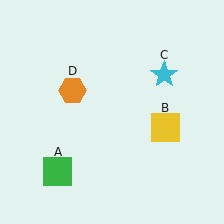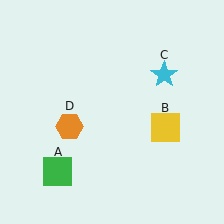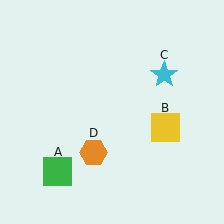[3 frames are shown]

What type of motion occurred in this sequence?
The orange hexagon (object D) rotated counterclockwise around the center of the scene.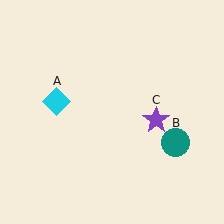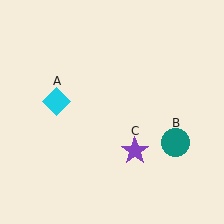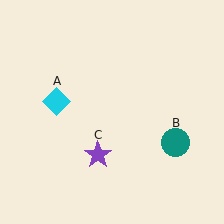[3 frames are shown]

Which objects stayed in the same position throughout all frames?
Cyan diamond (object A) and teal circle (object B) remained stationary.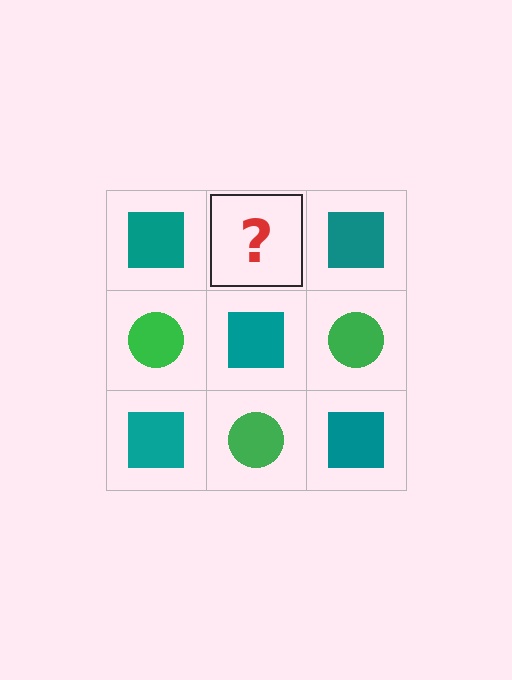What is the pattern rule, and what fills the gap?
The rule is that it alternates teal square and green circle in a checkerboard pattern. The gap should be filled with a green circle.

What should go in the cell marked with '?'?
The missing cell should contain a green circle.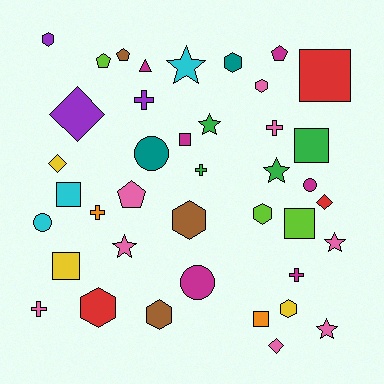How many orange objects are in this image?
There are 2 orange objects.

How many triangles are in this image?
There is 1 triangle.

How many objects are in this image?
There are 40 objects.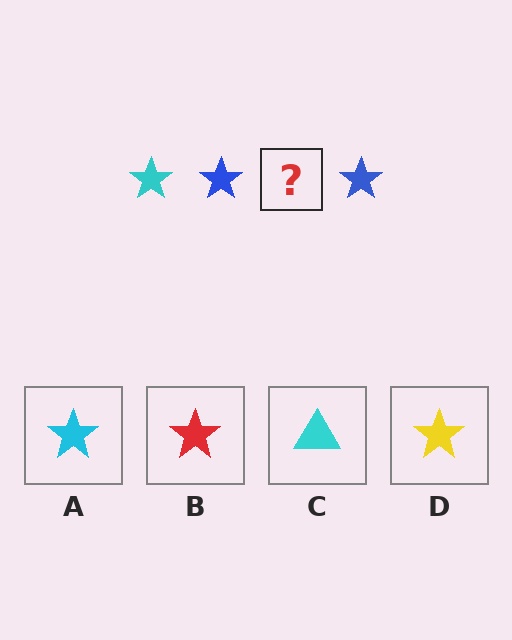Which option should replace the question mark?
Option A.